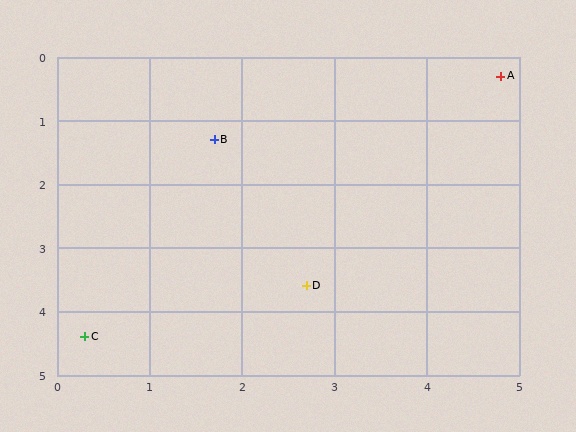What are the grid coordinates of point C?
Point C is at approximately (0.3, 4.4).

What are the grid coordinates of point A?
Point A is at approximately (4.8, 0.3).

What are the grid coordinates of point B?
Point B is at approximately (1.7, 1.3).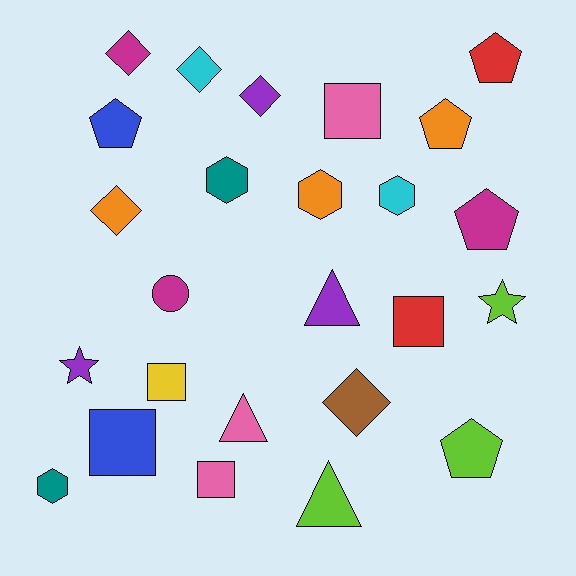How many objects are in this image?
There are 25 objects.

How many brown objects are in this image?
There is 1 brown object.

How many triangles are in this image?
There are 3 triangles.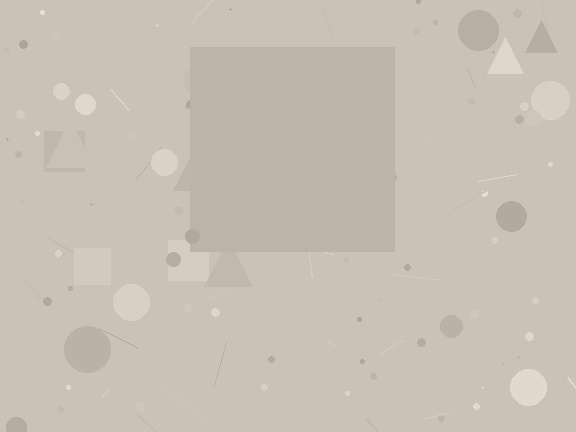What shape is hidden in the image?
A square is hidden in the image.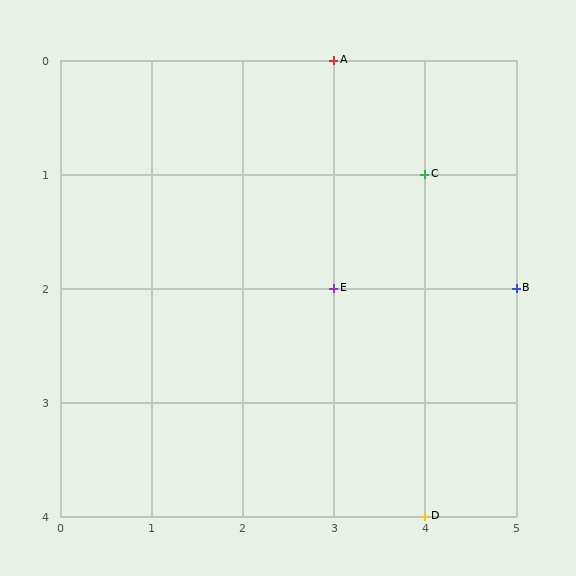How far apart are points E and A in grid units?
Points E and A are 2 rows apart.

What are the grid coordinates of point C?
Point C is at grid coordinates (4, 1).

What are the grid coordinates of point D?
Point D is at grid coordinates (4, 4).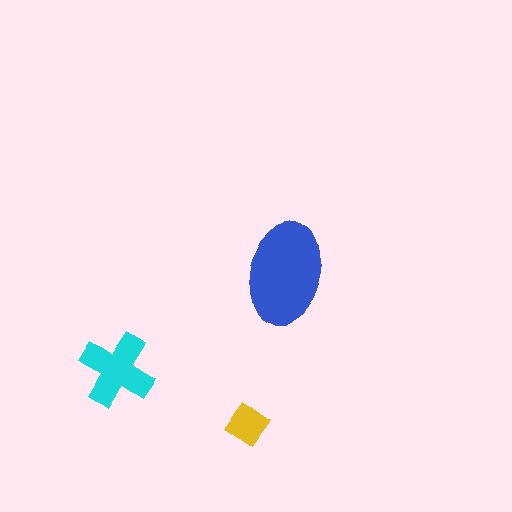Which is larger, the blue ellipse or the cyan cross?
The blue ellipse.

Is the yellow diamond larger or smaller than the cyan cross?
Smaller.